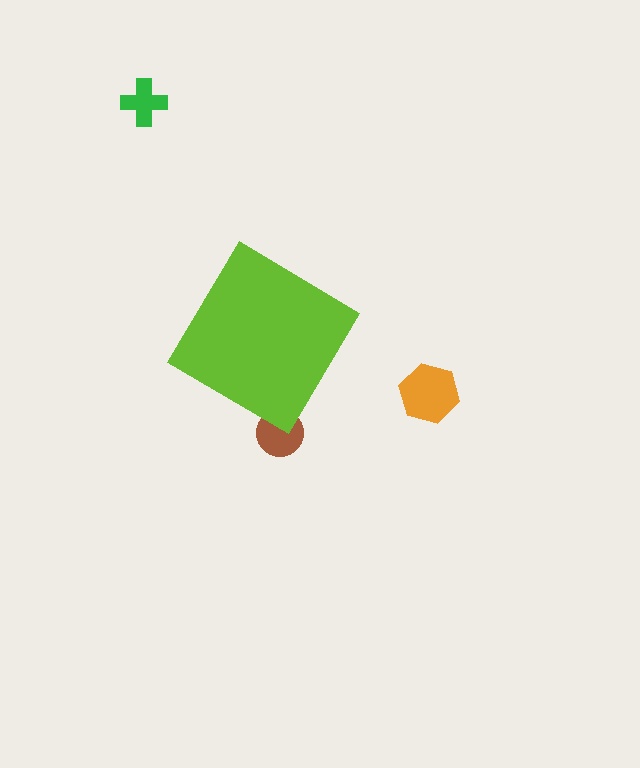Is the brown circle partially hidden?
Yes, the brown circle is partially hidden behind the lime diamond.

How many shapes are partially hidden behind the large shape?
1 shape is partially hidden.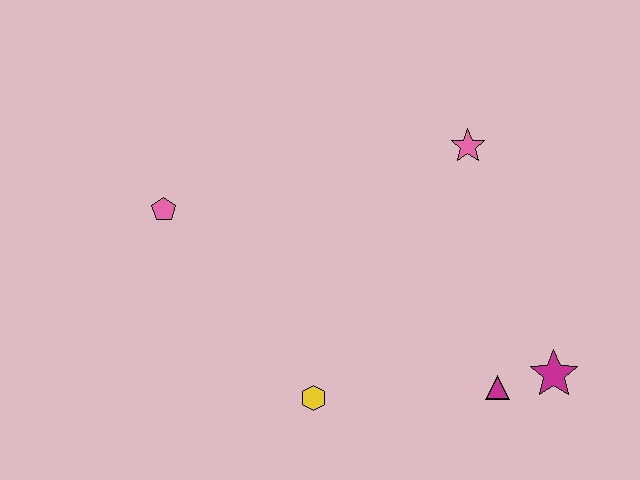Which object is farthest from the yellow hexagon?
The pink star is farthest from the yellow hexagon.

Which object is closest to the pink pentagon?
The yellow hexagon is closest to the pink pentagon.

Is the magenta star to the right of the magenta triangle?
Yes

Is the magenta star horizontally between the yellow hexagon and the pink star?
No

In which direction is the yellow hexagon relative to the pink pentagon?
The yellow hexagon is below the pink pentagon.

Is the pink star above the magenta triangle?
Yes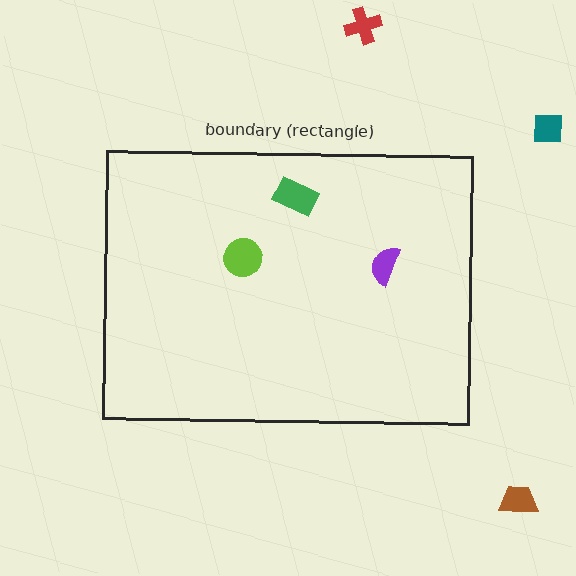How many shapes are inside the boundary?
3 inside, 3 outside.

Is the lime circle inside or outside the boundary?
Inside.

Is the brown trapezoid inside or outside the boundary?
Outside.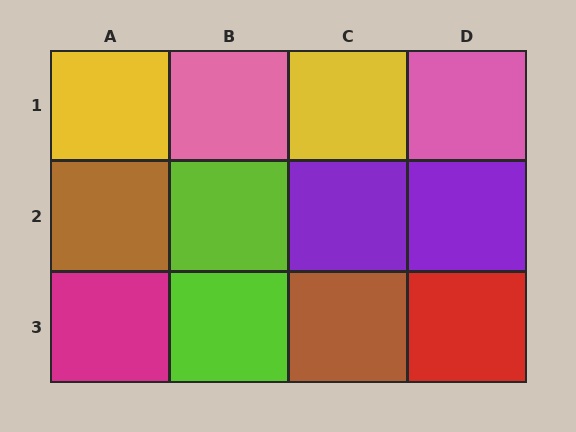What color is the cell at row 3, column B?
Lime.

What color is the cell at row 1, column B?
Pink.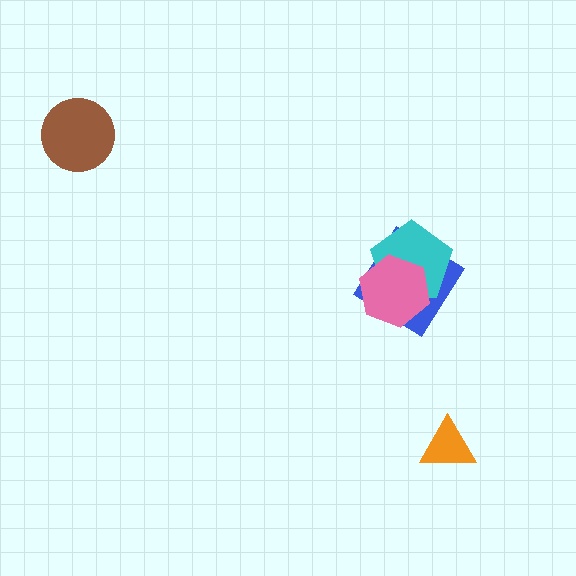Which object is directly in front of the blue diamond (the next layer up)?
The cyan pentagon is directly in front of the blue diamond.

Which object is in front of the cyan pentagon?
The pink hexagon is in front of the cyan pentagon.